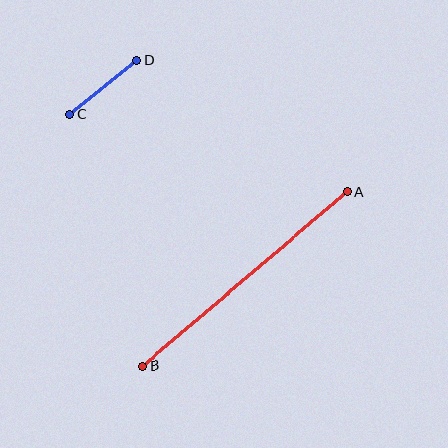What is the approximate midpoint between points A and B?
The midpoint is at approximately (245, 279) pixels.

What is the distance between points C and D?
The distance is approximately 86 pixels.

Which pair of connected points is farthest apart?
Points A and B are farthest apart.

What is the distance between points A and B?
The distance is approximately 268 pixels.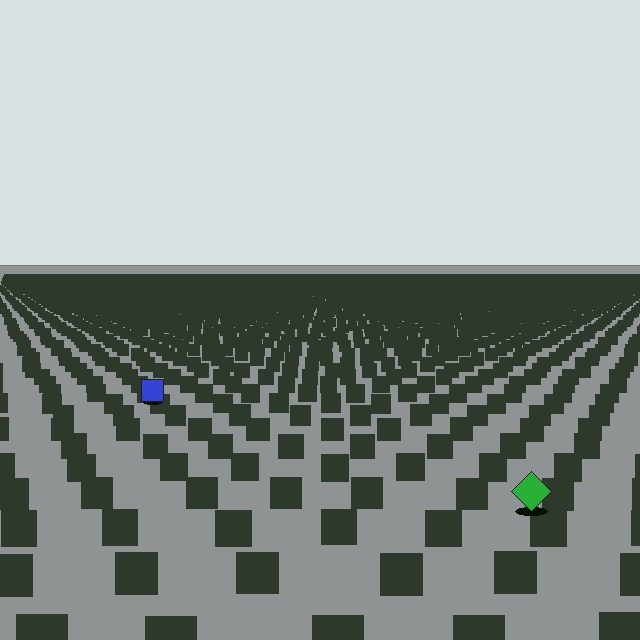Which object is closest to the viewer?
The green diamond is closest. The texture marks near it are larger and more spread out.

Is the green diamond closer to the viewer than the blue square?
Yes. The green diamond is closer — you can tell from the texture gradient: the ground texture is coarser near it.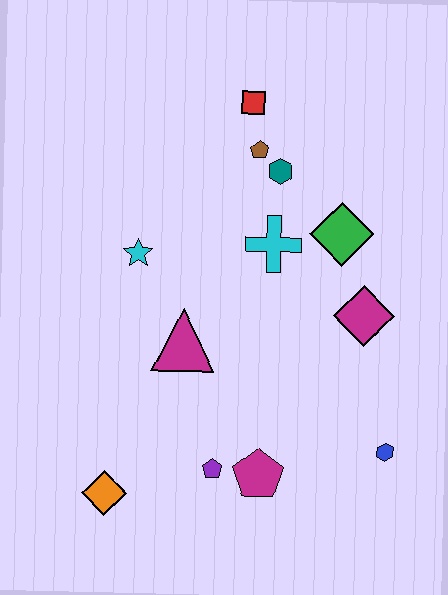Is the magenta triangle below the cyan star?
Yes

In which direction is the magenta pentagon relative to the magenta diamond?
The magenta pentagon is below the magenta diamond.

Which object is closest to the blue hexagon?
The magenta pentagon is closest to the blue hexagon.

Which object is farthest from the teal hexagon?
The orange diamond is farthest from the teal hexagon.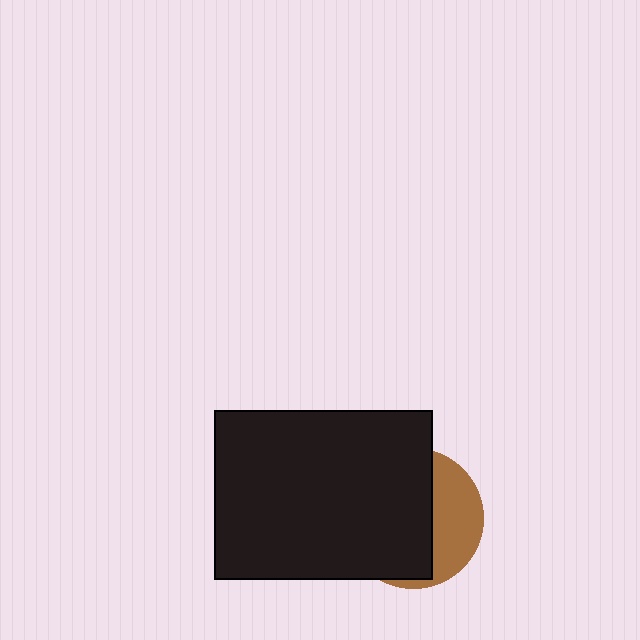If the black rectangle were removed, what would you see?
You would see the complete brown circle.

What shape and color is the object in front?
The object in front is a black rectangle.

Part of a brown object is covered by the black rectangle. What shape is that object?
It is a circle.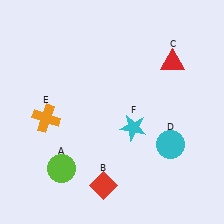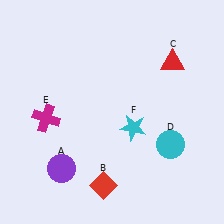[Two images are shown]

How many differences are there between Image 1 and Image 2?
There are 2 differences between the two images.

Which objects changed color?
A changed from lime to purple. E changed from orange to magenta.